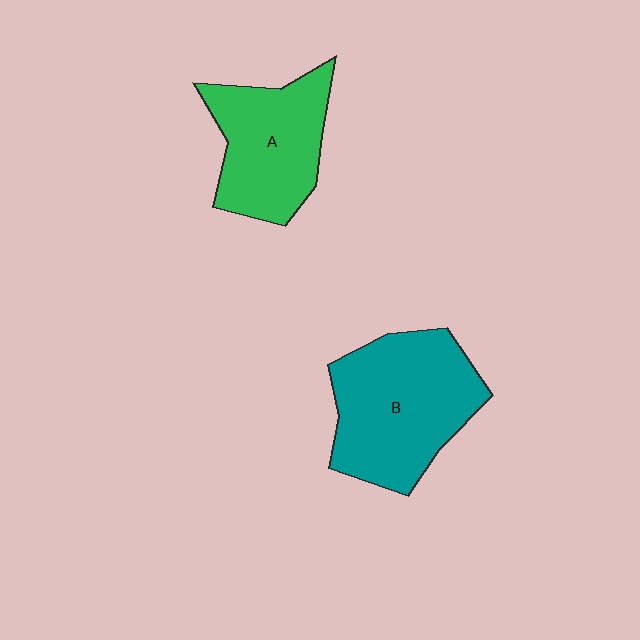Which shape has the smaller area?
Shape A (green).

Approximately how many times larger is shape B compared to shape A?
Approximately 1.3 times.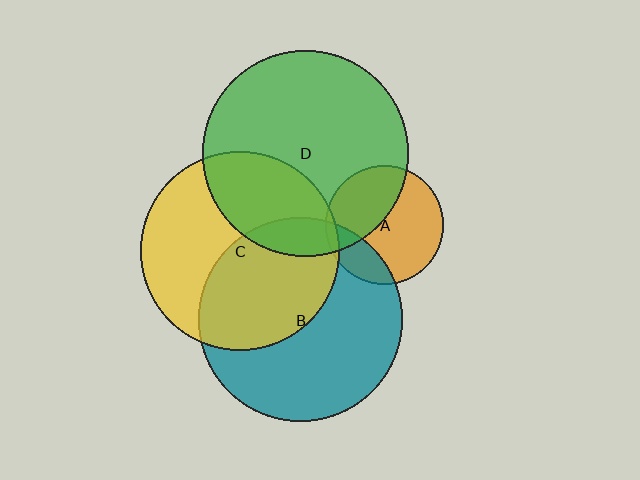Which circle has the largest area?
Circle D (green).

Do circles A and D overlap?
Yes.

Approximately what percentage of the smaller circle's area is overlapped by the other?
Approximately 40%.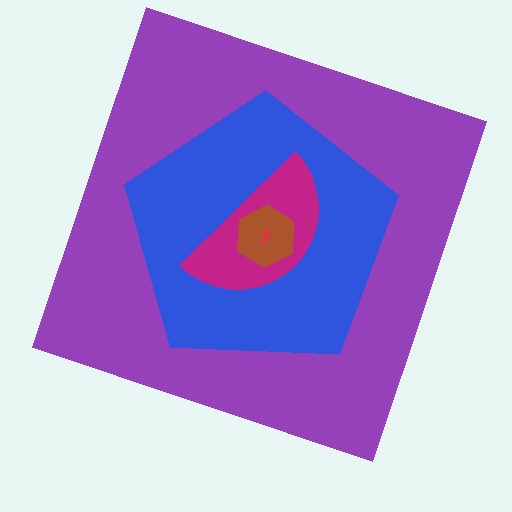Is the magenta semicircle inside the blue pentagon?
Yes.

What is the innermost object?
The red arrow.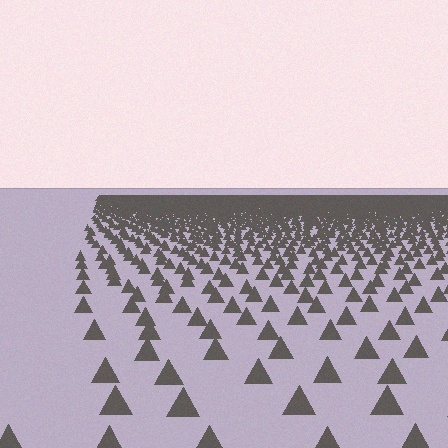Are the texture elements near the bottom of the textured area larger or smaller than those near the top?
Larger. Near the bottom, elements are closer to the viewer and appear at a bigger on-screen size.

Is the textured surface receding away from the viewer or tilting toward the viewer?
The surface is receding away from the viewer. Texture elements get smaller and denser toward the top.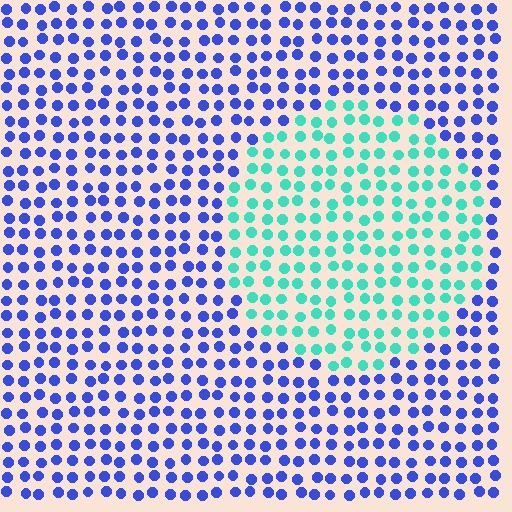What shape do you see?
I see a circle.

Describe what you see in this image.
The image is filled with small blue elements in a uniform arrangement. A circle-shaped region is visible where the elements are tinted to a slightly different hue, forming a subtle color boundary.